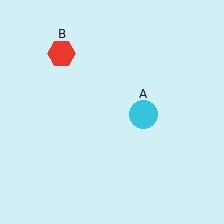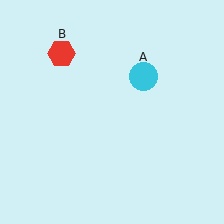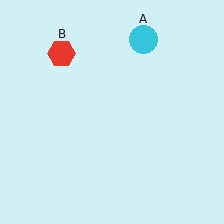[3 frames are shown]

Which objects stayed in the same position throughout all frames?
Red hexagon (object B) remained stationary.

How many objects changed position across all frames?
1 object changed position: cyan circle (object A).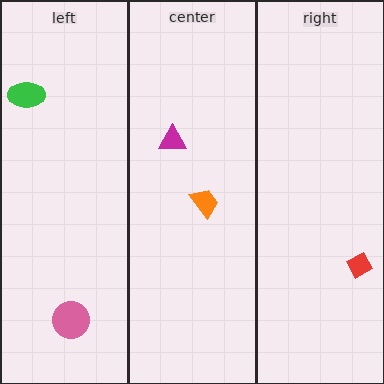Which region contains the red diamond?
The right region.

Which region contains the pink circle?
The left region.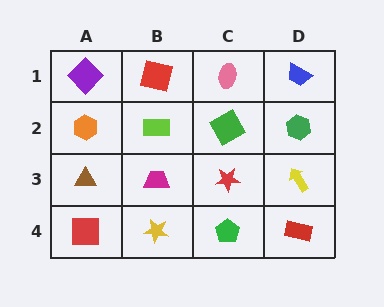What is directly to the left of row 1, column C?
A red square.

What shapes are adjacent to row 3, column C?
A green diamond (row 2, column C), a green pentagon (row 4, column C), a magenta trapezoid (row 3, column B), a yellow arrow (row 3, column D).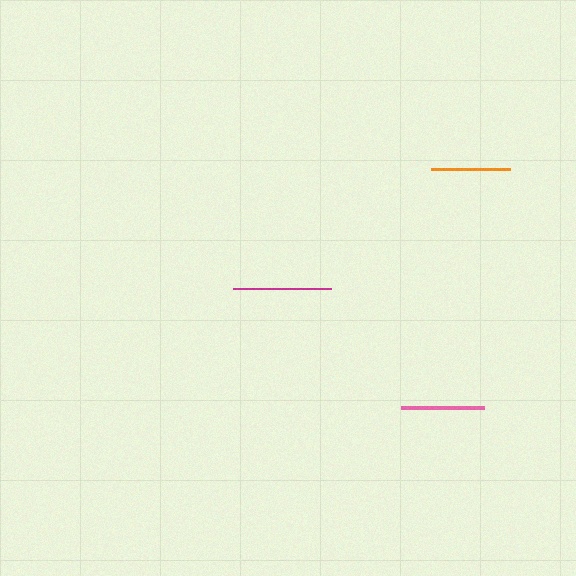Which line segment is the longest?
The magenta line is the longest at approximately 98 pixels.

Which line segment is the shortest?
The orange line is the shortest at approximately 79 pixels.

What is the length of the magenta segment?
The magenta segment is approximately 98 pixels long.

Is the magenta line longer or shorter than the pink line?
The magenta line is longer than the pink line.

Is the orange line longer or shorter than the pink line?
The pink line is longer than the orange line.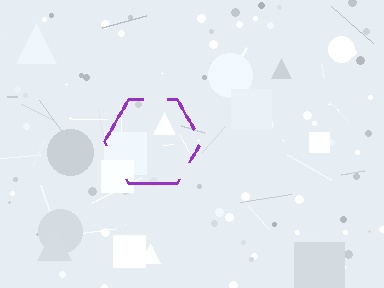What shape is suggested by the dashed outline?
The dashed outline suggests a hexagon.